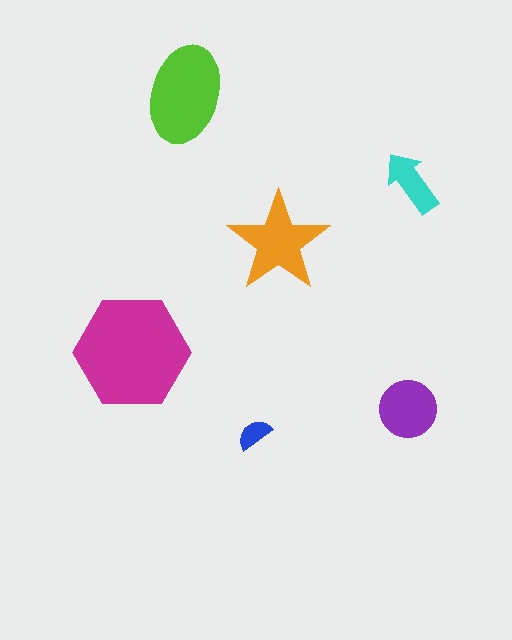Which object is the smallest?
The blue semicircle.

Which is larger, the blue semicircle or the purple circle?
The purple circle.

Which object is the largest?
The magenta hexagon.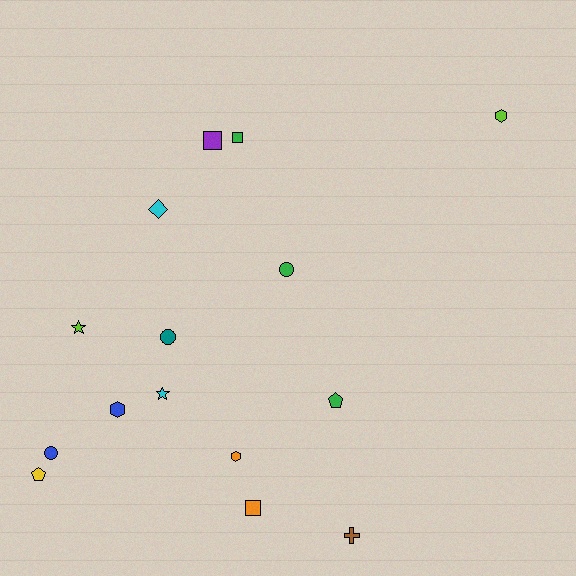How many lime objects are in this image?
There are 2 lime objects.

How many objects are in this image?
There are 15 objects.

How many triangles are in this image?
There are no triangles.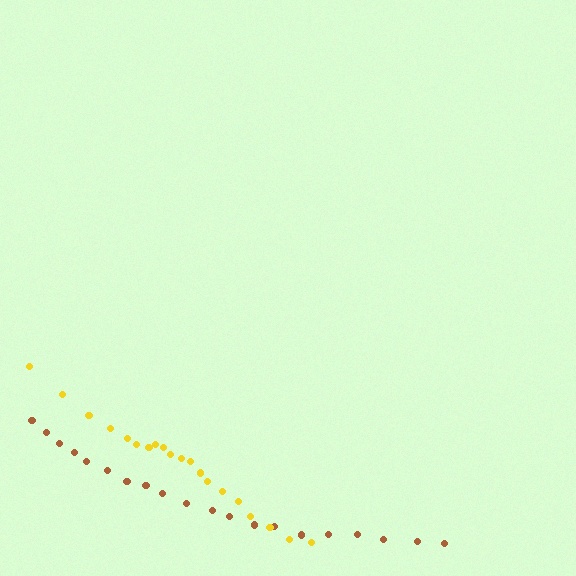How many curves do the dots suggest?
There are 2 distinct paths.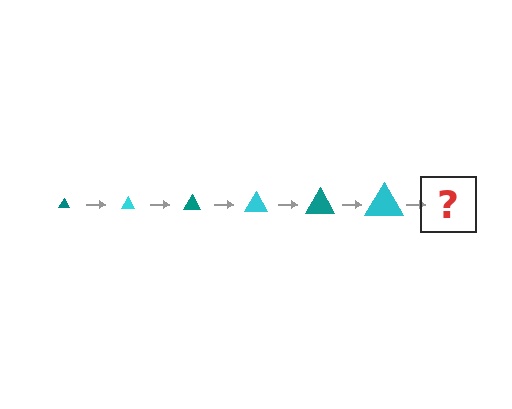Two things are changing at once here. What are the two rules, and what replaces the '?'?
The two rules are that the triangle grows larger each step and the color cycles through teal and cyan. The '?' should be a teal triangle, larger than the previous one.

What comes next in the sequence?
The next element should be a teal triangle, larger than the previous one.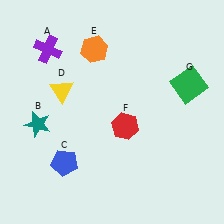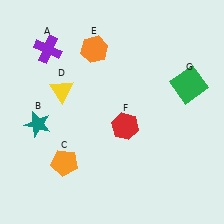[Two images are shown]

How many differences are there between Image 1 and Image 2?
There is 1 difference between the two images.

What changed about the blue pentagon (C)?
In Image 1, C is blue. In Image 2, it changed to orange.